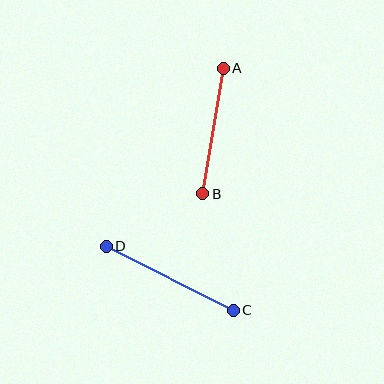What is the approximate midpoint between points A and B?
The midpoint is at approximately (213, 131) pixels.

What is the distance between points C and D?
The distance is approximately 142 pixels.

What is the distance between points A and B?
The distance is approximately 127 pixels.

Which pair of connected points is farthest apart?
Points C and D are farthest apart.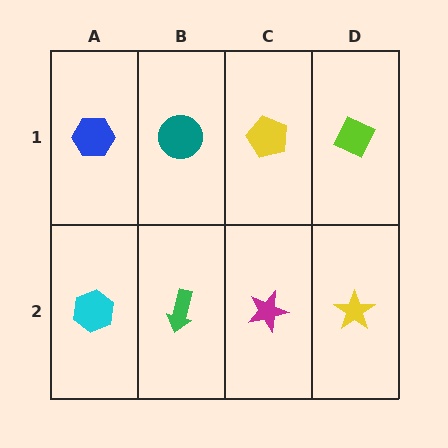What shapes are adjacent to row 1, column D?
A yellow star (row 2, column D), a yellow pentagon (row 1, column C).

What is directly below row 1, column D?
A yellow star.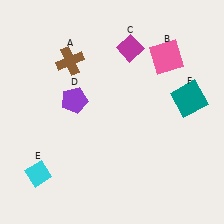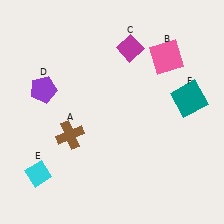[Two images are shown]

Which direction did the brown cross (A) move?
The brown cross (A) moved down.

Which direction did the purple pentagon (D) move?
The purple pentagon (D) moved left.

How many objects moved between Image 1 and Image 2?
2 objects moved between the two images.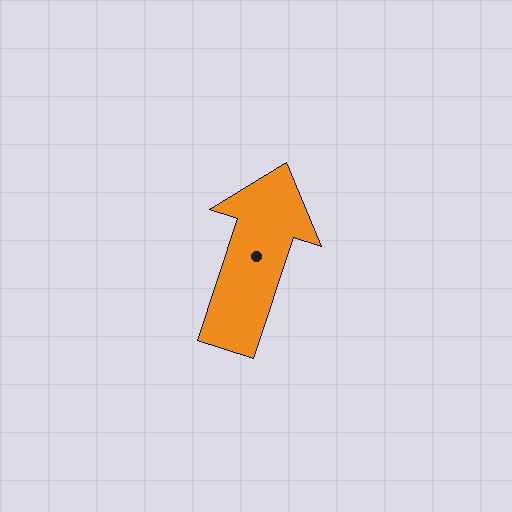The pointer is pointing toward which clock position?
Roughly 1 o'clock.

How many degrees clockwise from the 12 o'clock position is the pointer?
Approximately 18 degrees.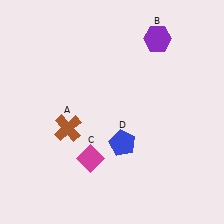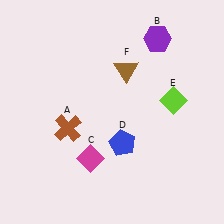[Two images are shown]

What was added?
A lime diamond (E), a brown triangle (F) were added in Image 2.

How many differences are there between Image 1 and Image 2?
There are 2 differences between the two images.